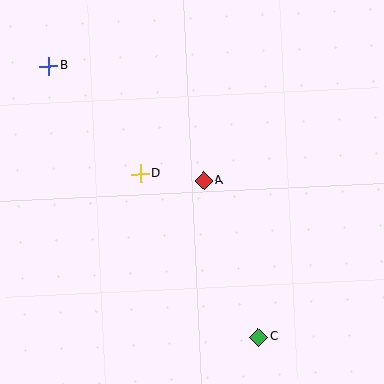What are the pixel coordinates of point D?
Point D is at (140, 174).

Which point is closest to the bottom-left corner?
Point D is closest to the bottom-left corner.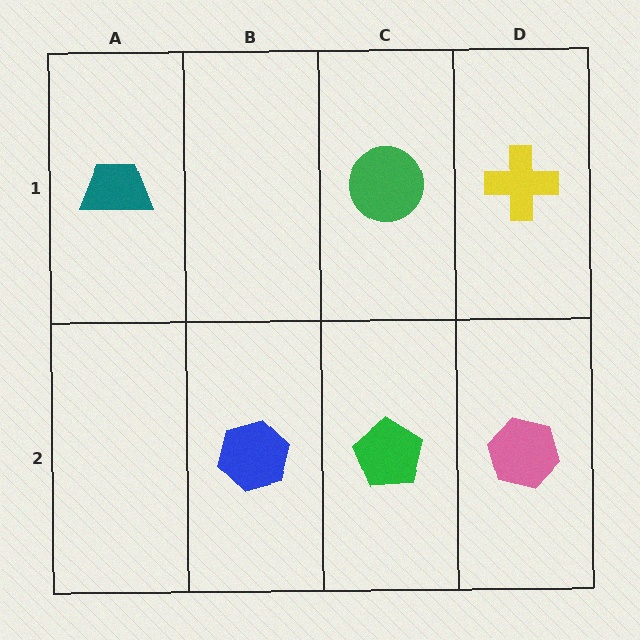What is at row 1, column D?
A yellow cross.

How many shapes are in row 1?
3 shapes.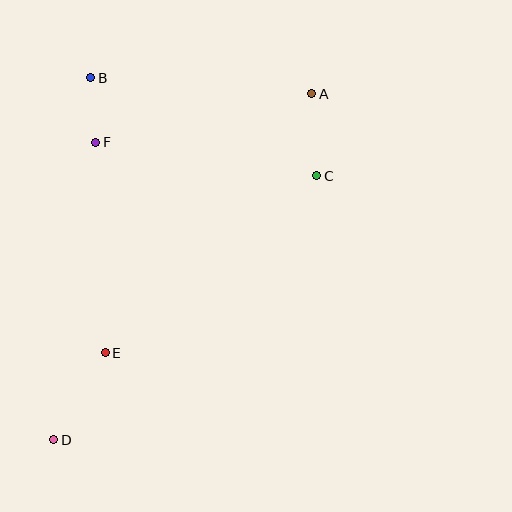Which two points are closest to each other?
Points B and F are closest to each other.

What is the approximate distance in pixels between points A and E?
The distance between A and E is approximately 331 pixels.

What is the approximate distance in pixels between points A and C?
The distance between A and C is approximately 82 pixels.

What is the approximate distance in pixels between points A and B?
The distance between A and B is approximately 222 pixels.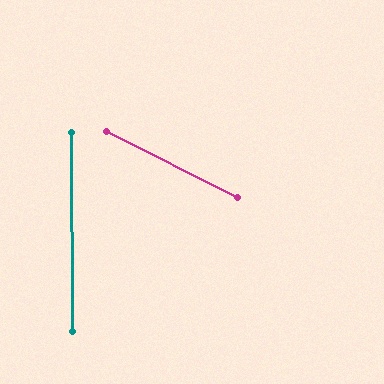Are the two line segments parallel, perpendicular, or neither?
Neither parallel nor perpendicular — they differ by about 63°.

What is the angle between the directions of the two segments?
Approximately 63 degrees.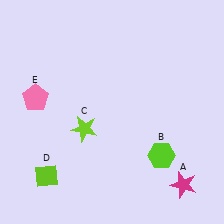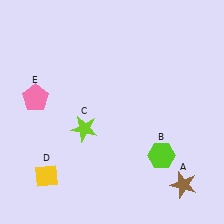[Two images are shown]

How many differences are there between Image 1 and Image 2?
There are 2 differences between the two images.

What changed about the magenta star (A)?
In Image 1, A is magenta. In Image 2, it changed to brown.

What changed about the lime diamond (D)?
In Image 1, D is lime. In Image 2, it changed to yellow.